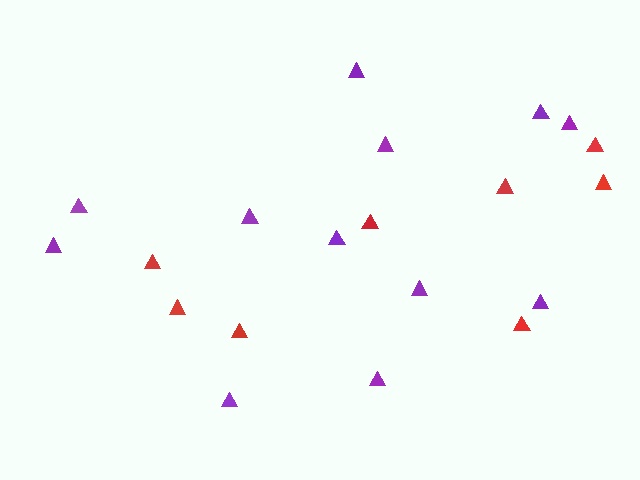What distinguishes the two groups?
There are 2 groups: one group of red triangles (8) and one group of purple triangles (12).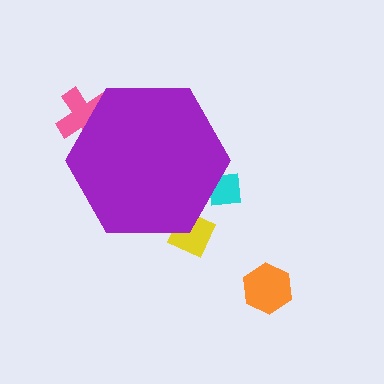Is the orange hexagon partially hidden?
No, the orange hexagon is fully visible.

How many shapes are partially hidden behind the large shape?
3 shapes are partially hidden.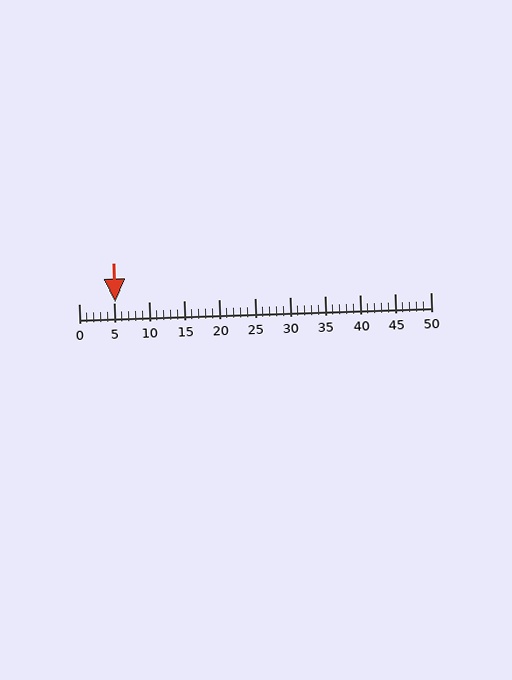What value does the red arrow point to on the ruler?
The red arrow points to approximately 5.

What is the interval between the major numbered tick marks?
The major tick marks are spaced 5 units apart.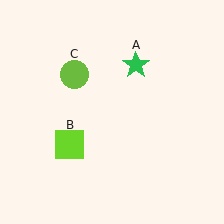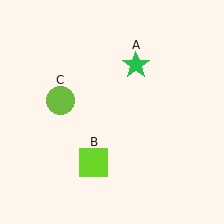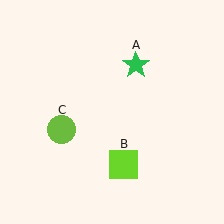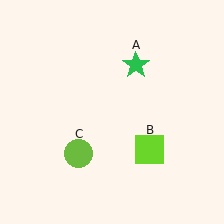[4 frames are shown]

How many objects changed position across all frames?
2 objects changed position: lime square (object B), lime circle (object C).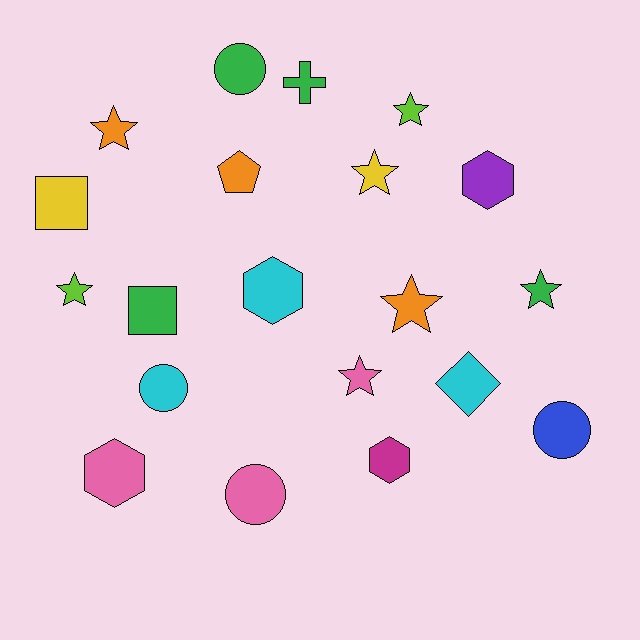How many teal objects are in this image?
There are no teal objects.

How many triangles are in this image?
There are no triangles.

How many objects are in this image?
There are 20 objects.